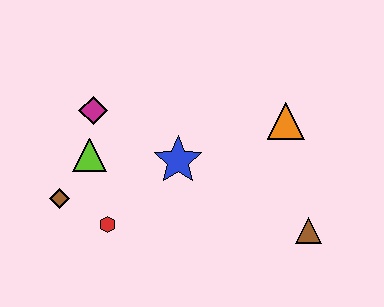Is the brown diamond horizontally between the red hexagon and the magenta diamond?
No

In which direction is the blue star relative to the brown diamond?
The blue star is to the right of the brown diamond.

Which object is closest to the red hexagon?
The brown diamond is closest to the red hexagon.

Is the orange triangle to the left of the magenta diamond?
No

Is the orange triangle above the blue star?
Yes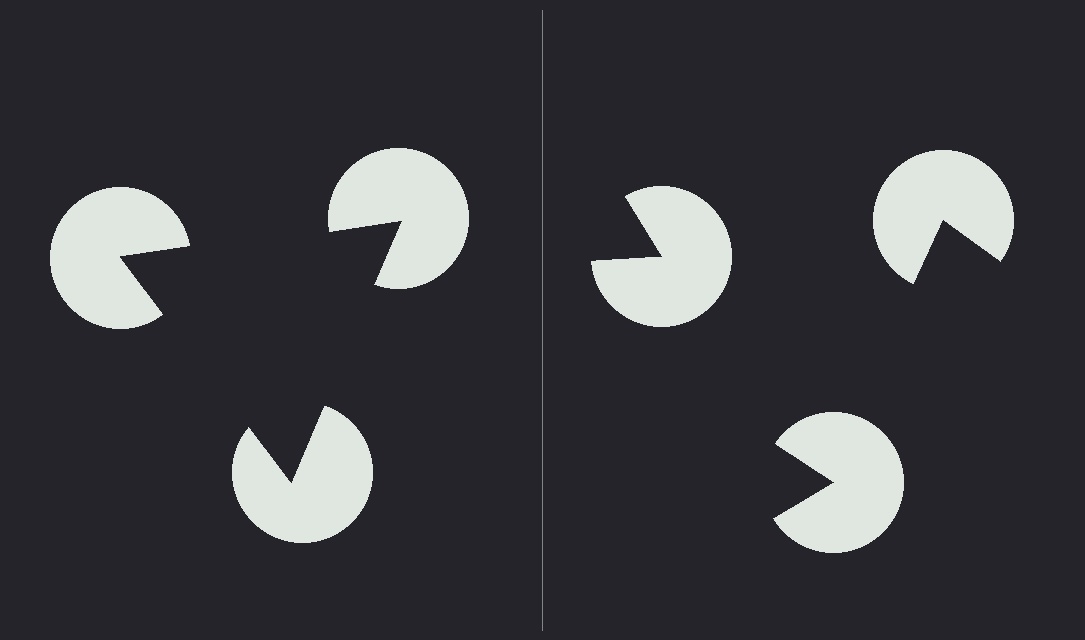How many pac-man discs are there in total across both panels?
6 — 3 on each side.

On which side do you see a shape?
An illusory triangle appears on the left side. On the right side the wedge cuts are rotated, so no coherent shape forms.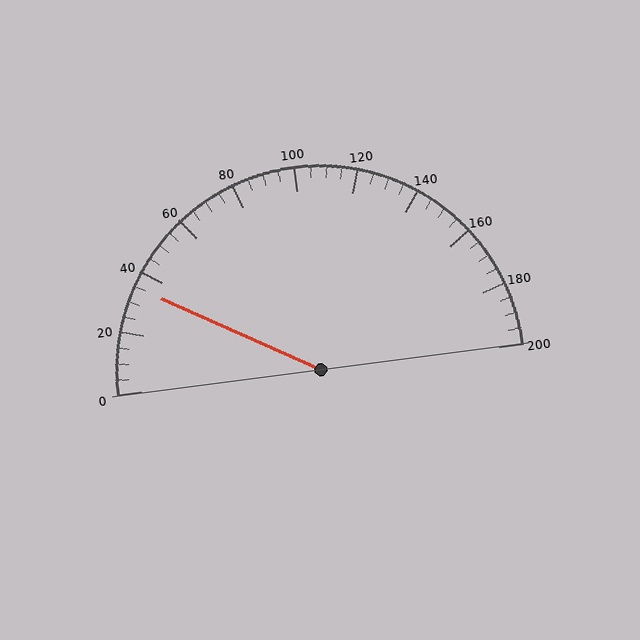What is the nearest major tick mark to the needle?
The nearest major tick mark is 40.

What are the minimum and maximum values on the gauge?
The gauge ranges from 0 to 200.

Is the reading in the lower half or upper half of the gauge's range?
The reading is in the lower half of the range (0 to 200).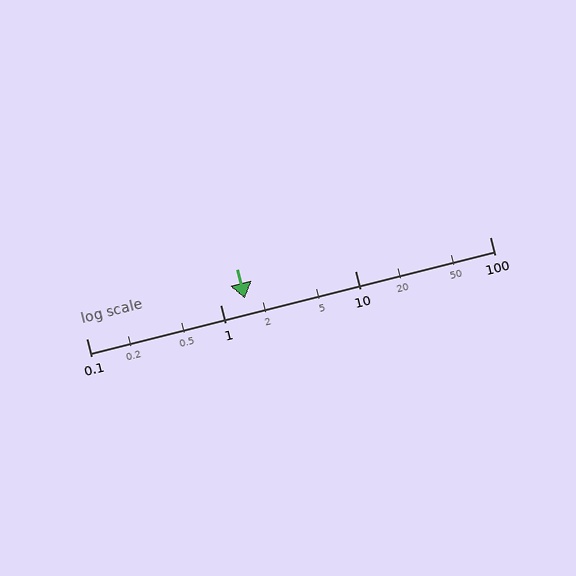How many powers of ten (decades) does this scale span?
The scale spans 3 decades, from 0.1 to 100.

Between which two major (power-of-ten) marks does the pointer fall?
The pointer is between 1 and 10.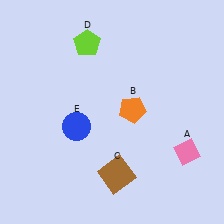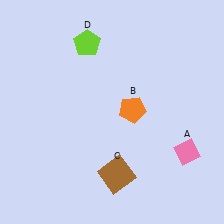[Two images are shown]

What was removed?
The blue circle (E) was removed in Image 2.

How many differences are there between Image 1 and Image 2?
There is 1 difference between the two images.